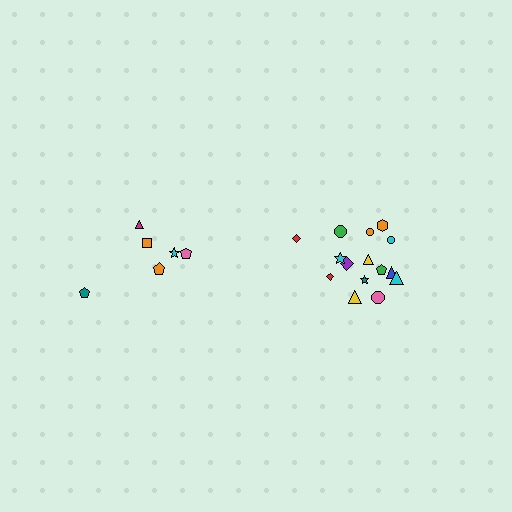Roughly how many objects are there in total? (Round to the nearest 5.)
Roughly 20 objects in total.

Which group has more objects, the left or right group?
The right group.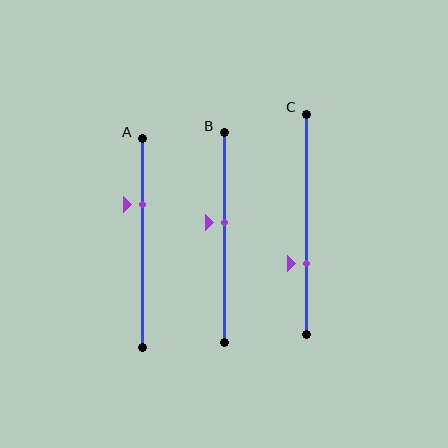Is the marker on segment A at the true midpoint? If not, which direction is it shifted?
No, the marker on segment A is shifted upward by about 19% of the segment length.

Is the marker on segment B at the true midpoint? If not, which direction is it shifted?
No, the marker on segment B is shifted upward by about 7% of the segment length.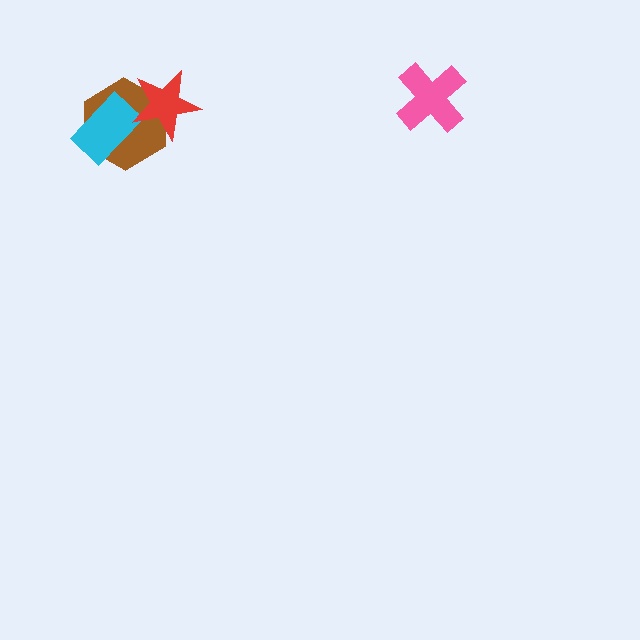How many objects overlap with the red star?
1 object overlaps with the red star.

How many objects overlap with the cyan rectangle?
1 object overlaps with the cyan rectangle.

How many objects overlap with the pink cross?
0 objects overlap with the pink cross.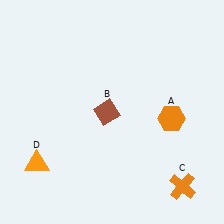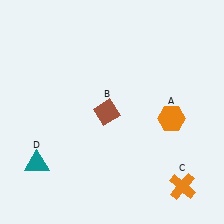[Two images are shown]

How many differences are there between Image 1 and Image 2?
There is 1 difference between the two images.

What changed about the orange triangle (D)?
In Image 1, D is orange. In Image 2, it changed to teal.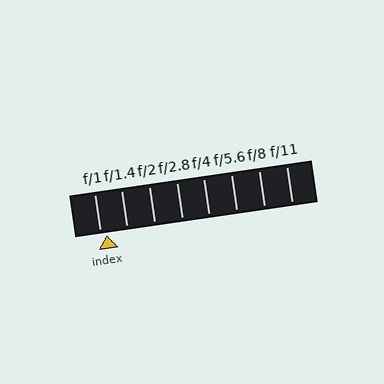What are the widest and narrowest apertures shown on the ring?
The widest aperture shown is f/1 and the narrowest is f/11.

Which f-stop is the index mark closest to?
The index mark is closest to f/1.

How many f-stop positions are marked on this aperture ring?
There are 8 f-stop positions marked.